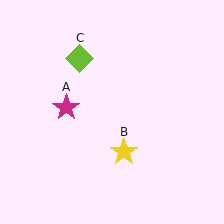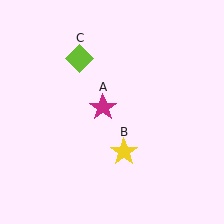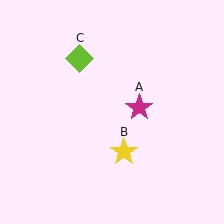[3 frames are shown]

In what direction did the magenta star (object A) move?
The magenta star (object A) moved right.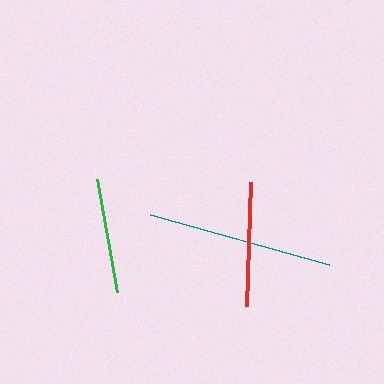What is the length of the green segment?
The green segment is approximately 115 pixels long.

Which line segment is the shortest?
The green line is the shortest at approximately 115 pixels.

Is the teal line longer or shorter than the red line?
The teal line is longer than the red line.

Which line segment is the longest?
The teal line is the longest at approximately 186 pixels.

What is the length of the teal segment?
The teal segment is approximately 186 pixels long.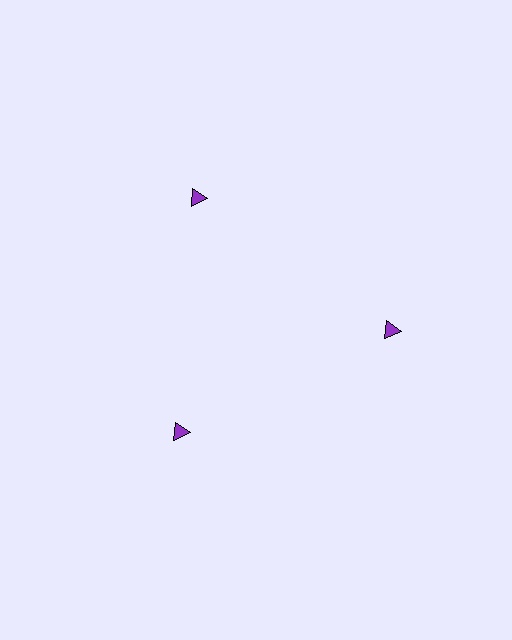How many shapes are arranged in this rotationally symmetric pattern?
There are 3 shapes, arranged in 3 groups of 1.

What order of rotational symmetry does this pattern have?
This pattern has 3-fold rotational symmetry.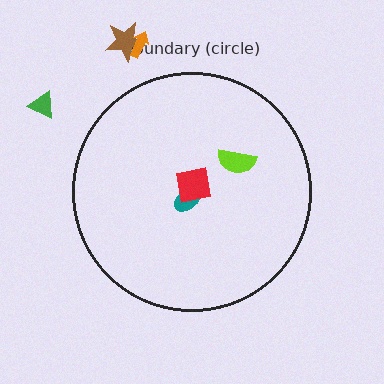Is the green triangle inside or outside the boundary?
Outside.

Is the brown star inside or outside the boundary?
Outside.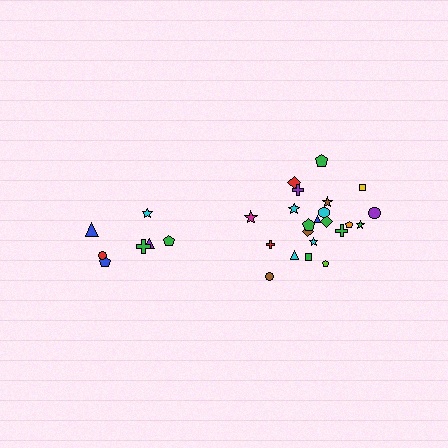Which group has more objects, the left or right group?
The right group.